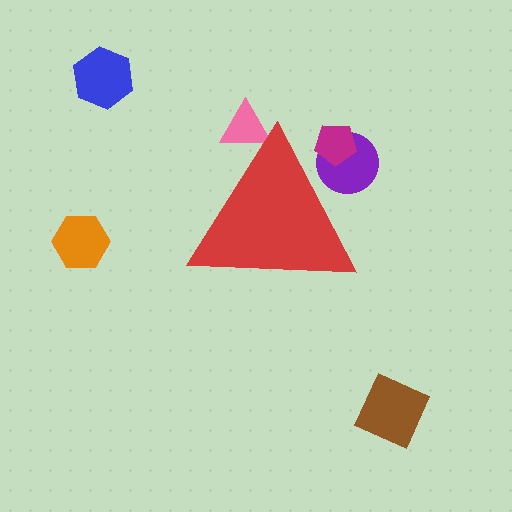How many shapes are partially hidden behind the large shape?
3 shapes are partially hidden.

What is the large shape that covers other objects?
A red triangle.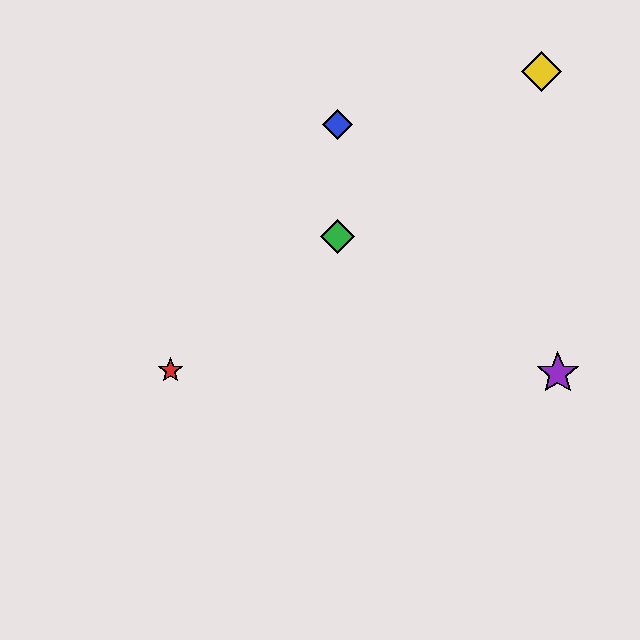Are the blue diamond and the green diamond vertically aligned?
Yes, both are at x≈337.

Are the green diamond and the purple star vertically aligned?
No, the green diamond is at x≈337 and the purple star is at x≈558.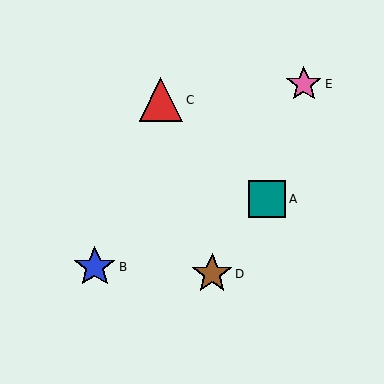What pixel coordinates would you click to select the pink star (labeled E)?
Click at (304, 84) to select the pink star E.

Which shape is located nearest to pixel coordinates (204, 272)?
The brown star (labeled D) at (212, 274) is nearest to that location.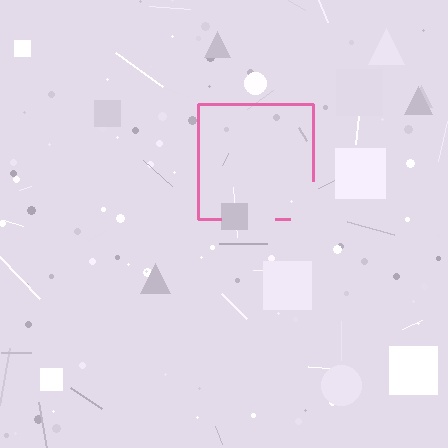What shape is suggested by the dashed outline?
The dashed outline suggests a square.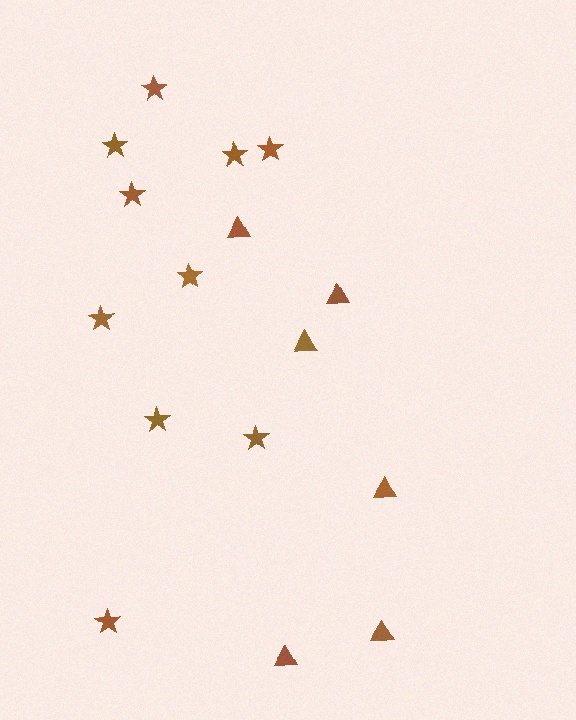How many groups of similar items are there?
There are 2 groups: one group of triangles (6) and one group of stars (10).